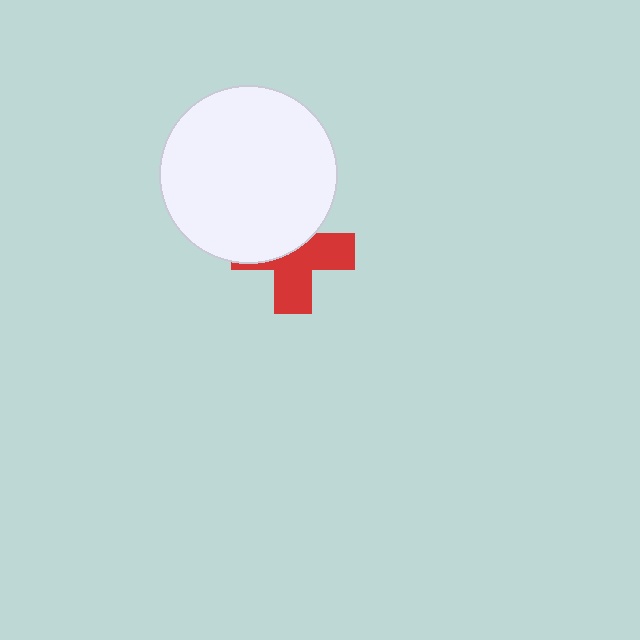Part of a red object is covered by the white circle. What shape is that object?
It is a cross.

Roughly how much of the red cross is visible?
About half of it is visible (roughly 54%).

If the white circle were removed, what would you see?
You would see the complete red cross.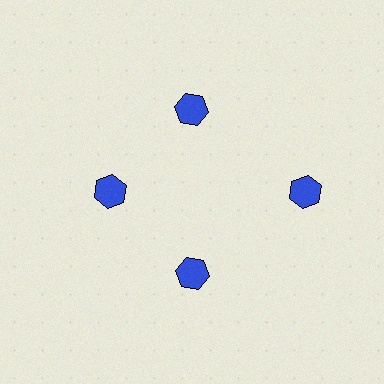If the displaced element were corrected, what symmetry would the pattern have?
It would have 4-fold rotational symmetry — the pattern would map onto itself every 90 degrees.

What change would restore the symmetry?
The symmetry would be restored by moving it inward, back onto the ring so that all 4 hexagons sit at equal angles and equal distance from the center.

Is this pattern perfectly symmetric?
No. The 4 blue hexagons are arranged in a ring, but one element near the 3 o'clock position is pushed outward from the center, breaking the 4-fold rotational symmetry.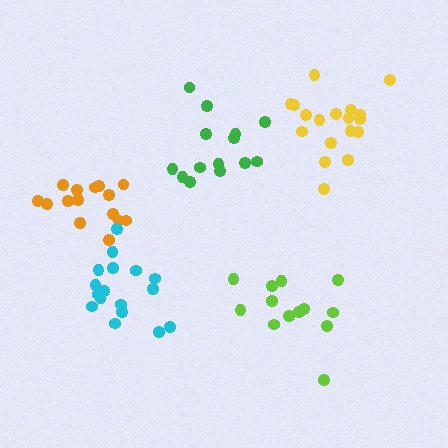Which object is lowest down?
The lime cluster is bottommost.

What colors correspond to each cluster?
The clusters are colored: lime, green, orange, cyan, yellow.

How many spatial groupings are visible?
There are 5 spatial groupings.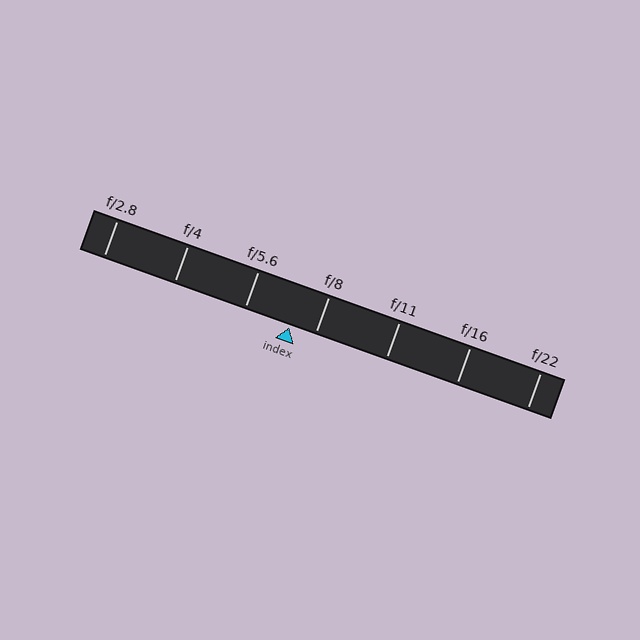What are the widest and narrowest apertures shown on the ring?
The widest aperture shown is f/2.8 and the narrowest is f/22.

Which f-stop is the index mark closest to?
The index mark is closest to f/8.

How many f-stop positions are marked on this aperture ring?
There are 7 f-stop positions marked.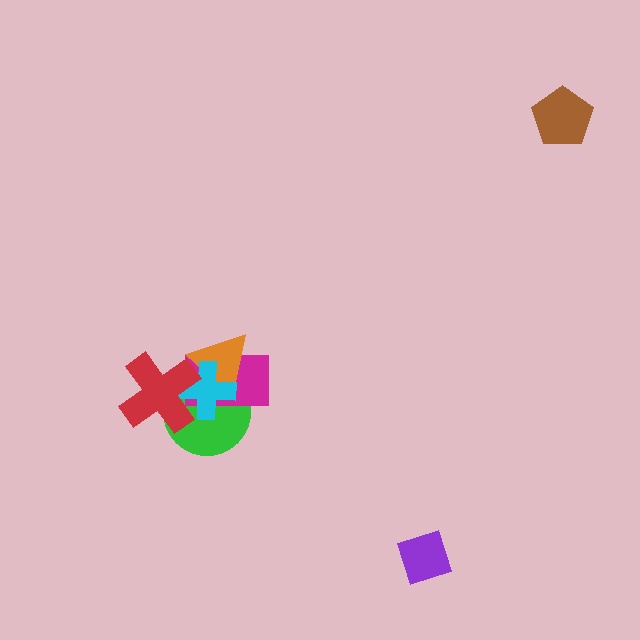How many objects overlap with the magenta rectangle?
4 objects overlap with the magenta rectangle.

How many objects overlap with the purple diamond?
0 objects overlap with the purple diamond.